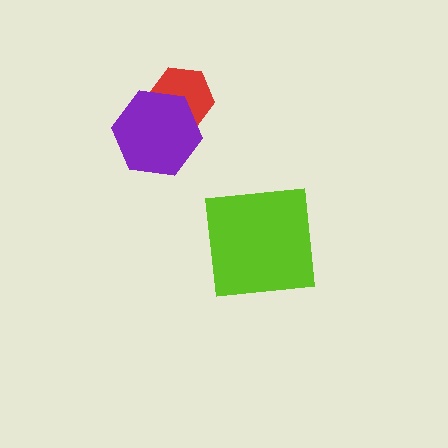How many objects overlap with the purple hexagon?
1 object overlaps with the purple hexagon.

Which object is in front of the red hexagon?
The purple hexagon is in front of the red hexagon.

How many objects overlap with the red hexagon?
1 object overlaps with the red hexagon.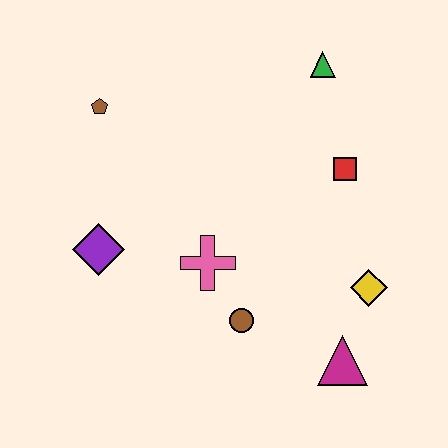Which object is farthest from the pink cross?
The green triangle is farthest from the pink cross.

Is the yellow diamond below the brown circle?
No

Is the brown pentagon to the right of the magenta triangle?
No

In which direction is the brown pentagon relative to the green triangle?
The brown pentagon is to the left of the green triangle.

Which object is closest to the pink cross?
The brown circle is closest to the pink cross.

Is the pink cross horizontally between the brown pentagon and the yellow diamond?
Yes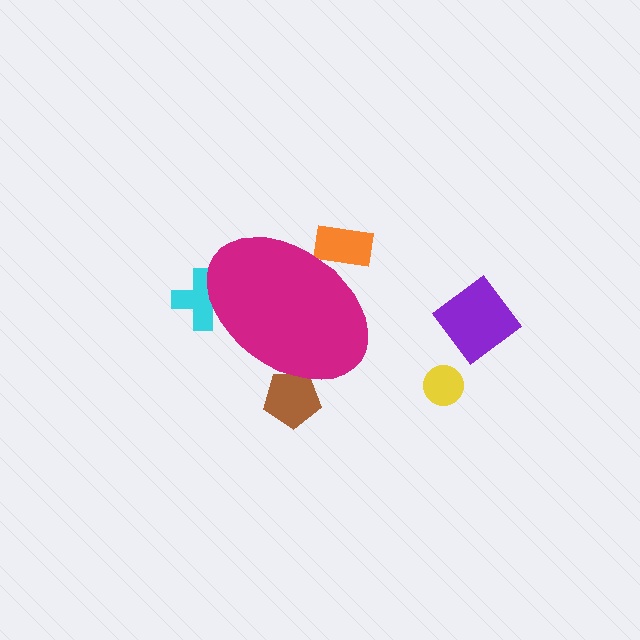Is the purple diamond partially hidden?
No, the purple diamond is fully visible.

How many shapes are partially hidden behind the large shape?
3 shapes are partially hidden.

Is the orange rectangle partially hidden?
Yes, the orange rectangle is partially hidden behind the magenta ellipse.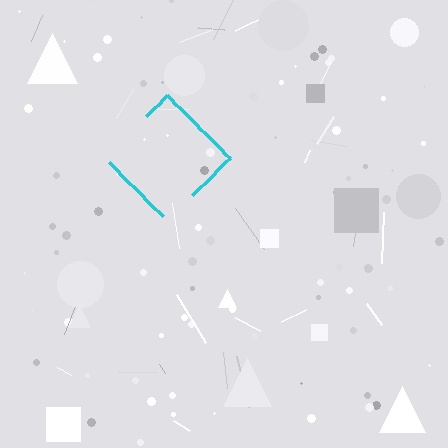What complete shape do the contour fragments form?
The contour fragments form a diamond.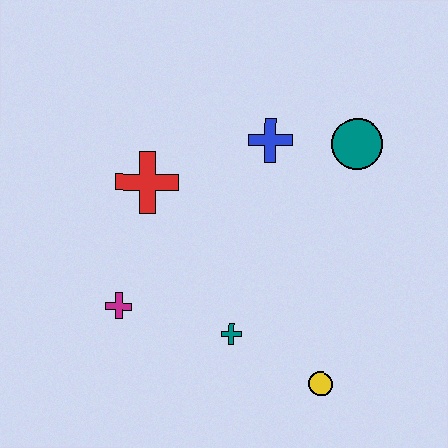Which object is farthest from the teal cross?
The teal circle is farthest from the teal cross.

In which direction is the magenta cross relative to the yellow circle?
The magenta cross is to the left of the yellow circle.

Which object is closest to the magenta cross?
The teal cross is closest to the magenta cross.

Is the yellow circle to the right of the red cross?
Yes